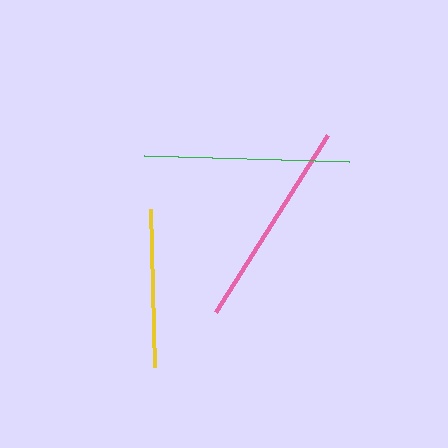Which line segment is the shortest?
The yellow line is the shortest at approximately 158 pixels.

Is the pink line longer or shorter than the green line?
The pink line is longer than the green line.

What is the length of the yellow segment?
The yellow segment is approximately 158 pixels long.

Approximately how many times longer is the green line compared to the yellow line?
The green line is approximately 1.3 times the length of the yellow line.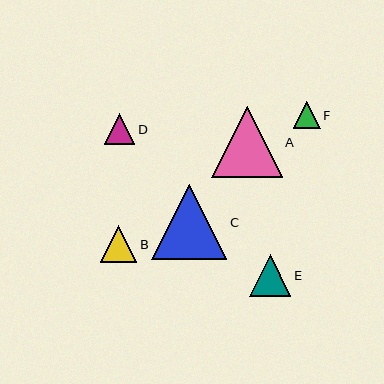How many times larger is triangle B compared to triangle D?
Triangle B is approximately 1.2 times the size of triangle D.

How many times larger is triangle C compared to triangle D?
Triangle C is approximately 2.5 times the size of triangle D.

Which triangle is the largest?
Triangle C is the largest with a size of approximately 75 pixels.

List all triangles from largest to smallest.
From largest to smallest: C, A, E, B, D, F.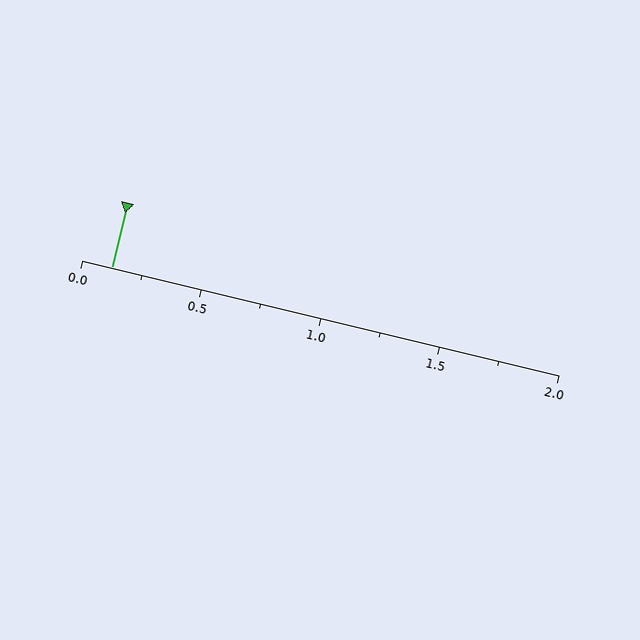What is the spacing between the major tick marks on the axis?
The major ticks are spaced 0.5 apart.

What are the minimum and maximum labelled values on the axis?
The axis runs from 0.0 to 2.0.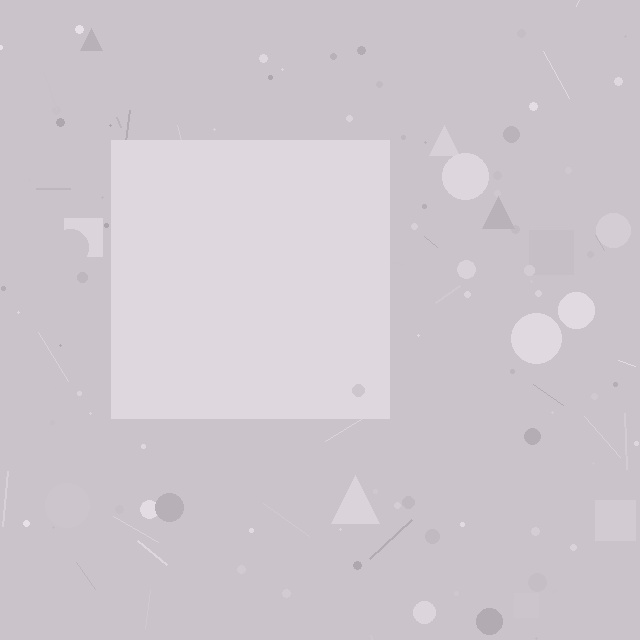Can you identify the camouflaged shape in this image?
The camouflaged shape is a square.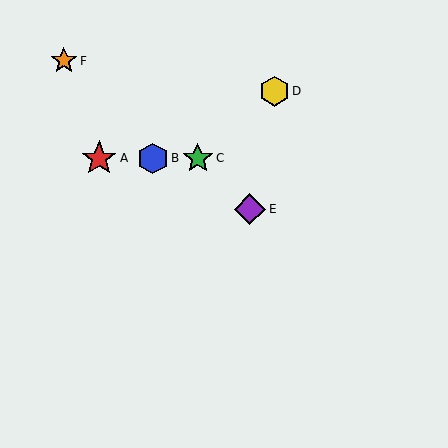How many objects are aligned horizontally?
3 objects (A, B, C) are aligned horizontally.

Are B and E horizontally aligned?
No, B is at y≈158 and E is at y≈209.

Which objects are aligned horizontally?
Objects A, B, C are aligned horizontally.